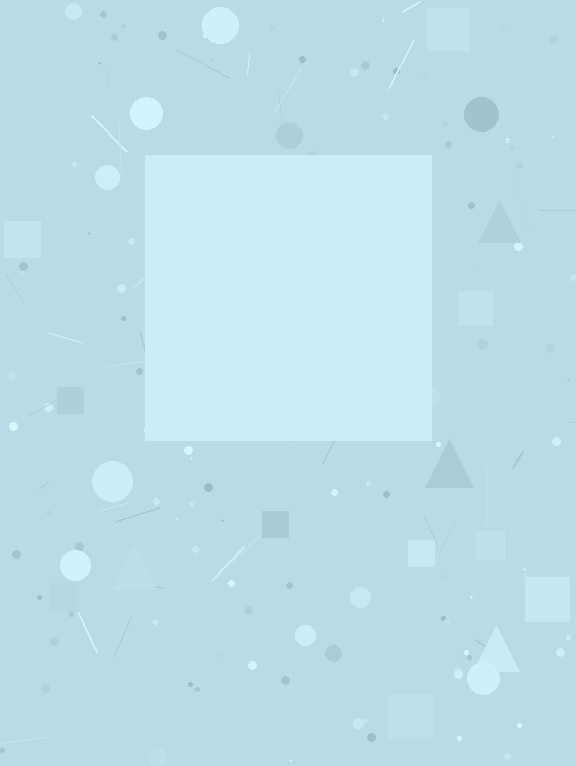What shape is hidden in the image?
A square is hidden in the image.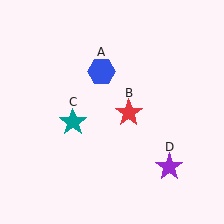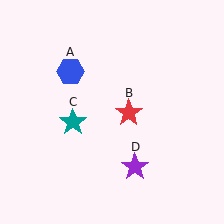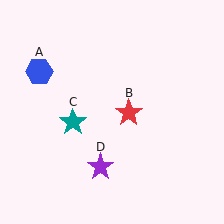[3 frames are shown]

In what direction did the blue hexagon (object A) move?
The blue hexagon (object A) moved left.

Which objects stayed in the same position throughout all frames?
Red star (object B) and teal star (object C) remained stationary.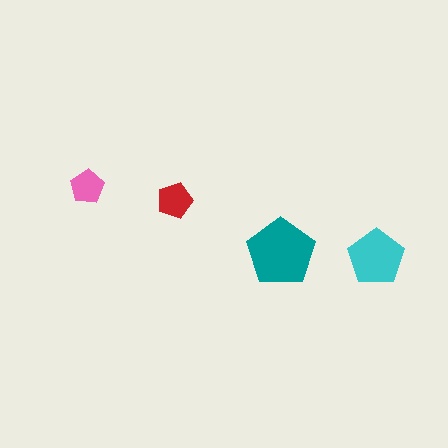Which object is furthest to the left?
The pink pentagon is leftmost.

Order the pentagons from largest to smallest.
the teal one, the cyan one, the red one, the pink one.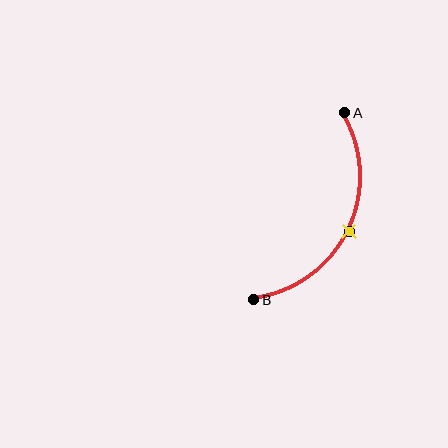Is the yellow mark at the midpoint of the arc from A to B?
Yes. The yellow mark lies on the arc at equal arc-length from both A and B — it is the arc midpoint.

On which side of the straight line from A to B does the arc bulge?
The arc bulges to the right of the straight line connecting A and B.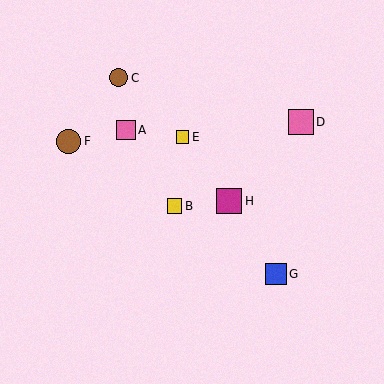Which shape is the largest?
The magenta square (labeled H) is the largest.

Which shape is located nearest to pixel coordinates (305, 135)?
The pink square (labeled D) at (301, 122) is nearest to that location.